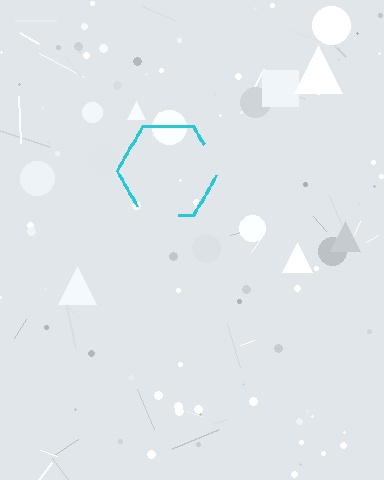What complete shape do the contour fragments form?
The contour fragments form a hexagon.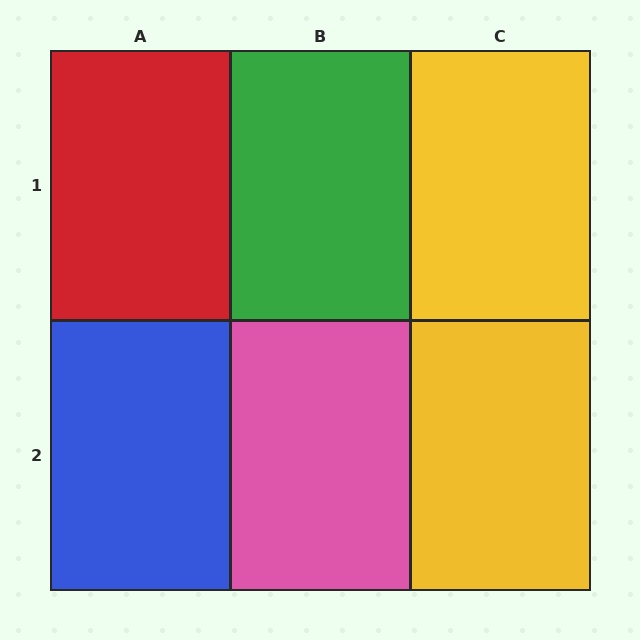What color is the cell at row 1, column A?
Red.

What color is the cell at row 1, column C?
Yellow.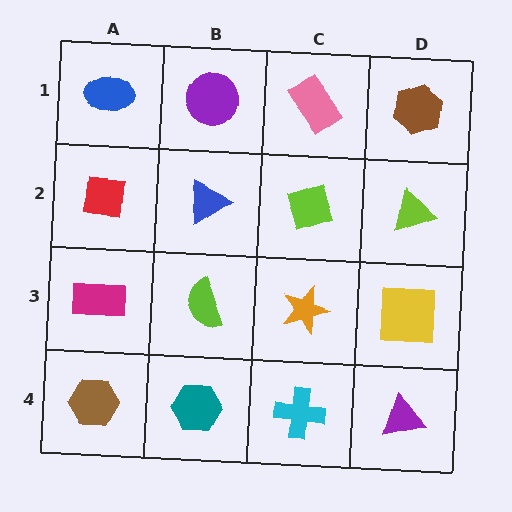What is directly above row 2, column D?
A brown hexagon.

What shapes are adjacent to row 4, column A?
A magenta rectangle (row 3, column A), a teal hexagon (row 4, column B).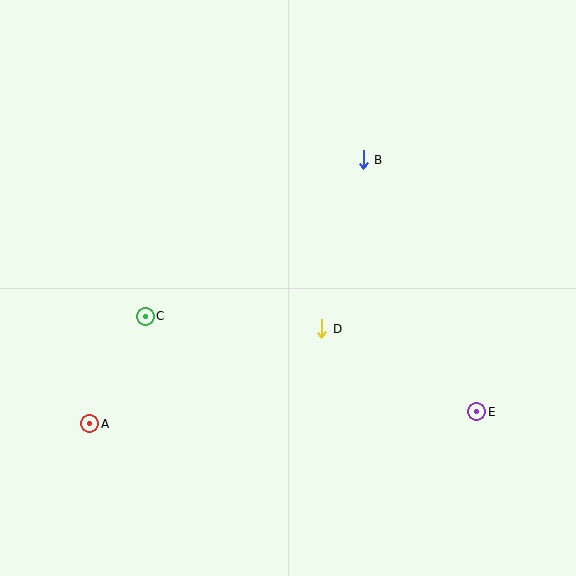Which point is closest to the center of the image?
Point D at (322, 329) is closest to the center.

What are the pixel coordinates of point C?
Point C is at (145, 316).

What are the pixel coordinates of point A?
Point A is at (90, 424).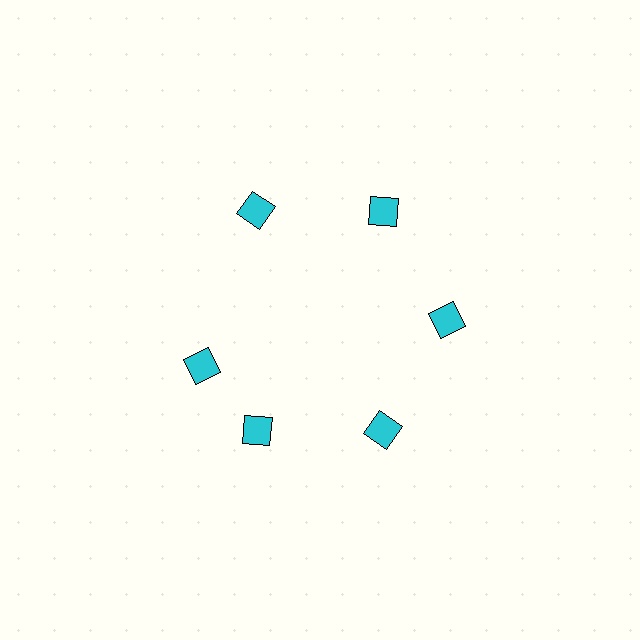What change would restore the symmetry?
The symmetry would be restored by rotating it back into even spacing with its neighbors so that all 6 diamonds sit at equal angles and equal distance from the center.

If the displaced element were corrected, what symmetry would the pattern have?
It would have 6-fold rotational symmetry — the pattern would map onto itself every 60 degrees.